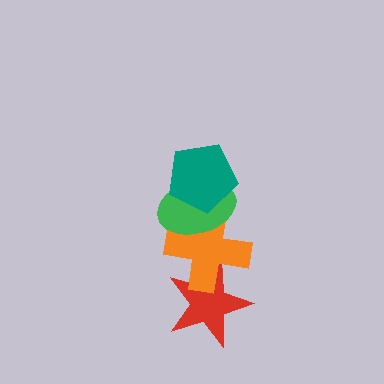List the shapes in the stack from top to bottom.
From top to bottom: the teal pentagon, the green ellipse, the orange cross, the red star.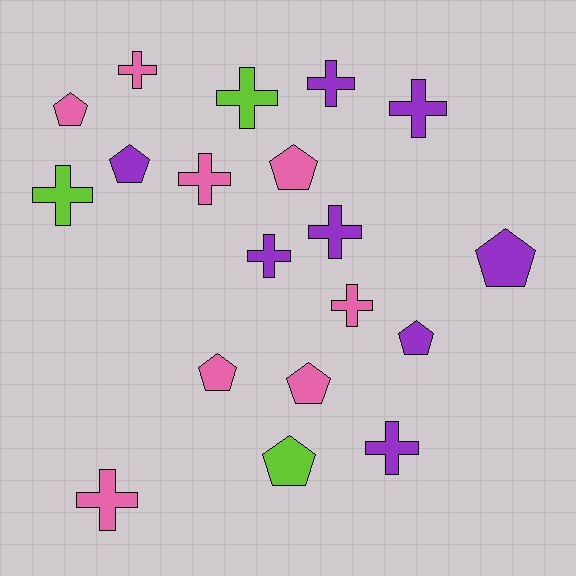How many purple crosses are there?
There are 5 purple crosses.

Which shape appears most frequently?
Cross, with 11 objects.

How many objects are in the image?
There are 19 objects.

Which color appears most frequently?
Pink, with 8 objects.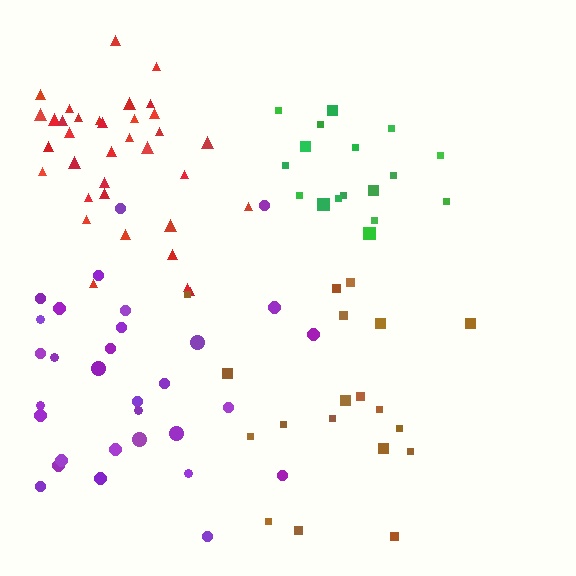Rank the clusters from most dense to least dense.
green, red, purple, brown.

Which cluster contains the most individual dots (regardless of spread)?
Red (35).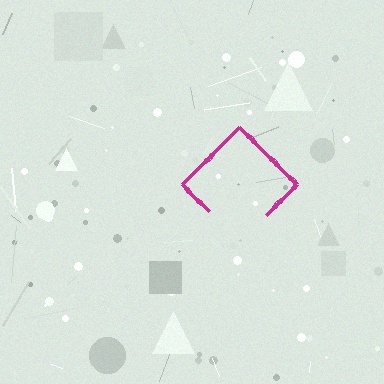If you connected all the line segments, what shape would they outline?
They would outline a diamond.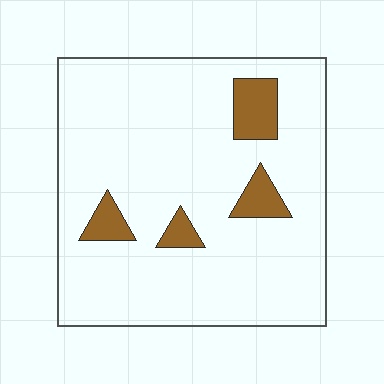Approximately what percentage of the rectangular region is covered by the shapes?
Approximately 10%.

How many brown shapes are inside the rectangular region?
4.